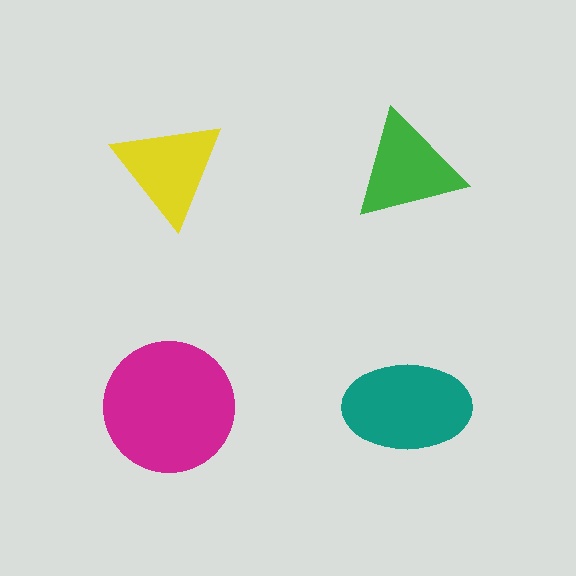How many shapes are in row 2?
2 shapes.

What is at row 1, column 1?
A yellow triangle.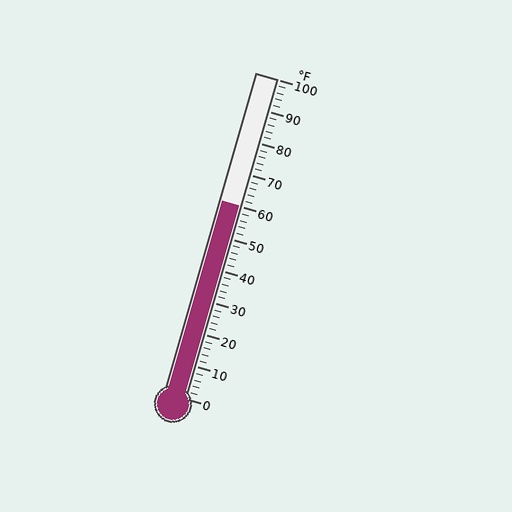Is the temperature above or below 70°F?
The temperature is below 70°F.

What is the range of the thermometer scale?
The thermometer scale ranges from 0°F to 100°F.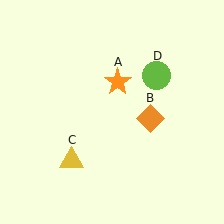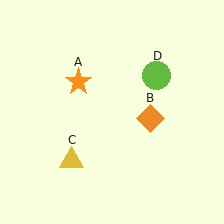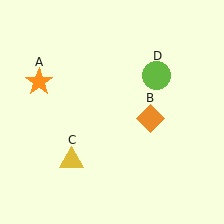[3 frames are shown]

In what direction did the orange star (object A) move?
The orange star (object A) moved left.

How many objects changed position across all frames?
1 object changed position: orange star (object A).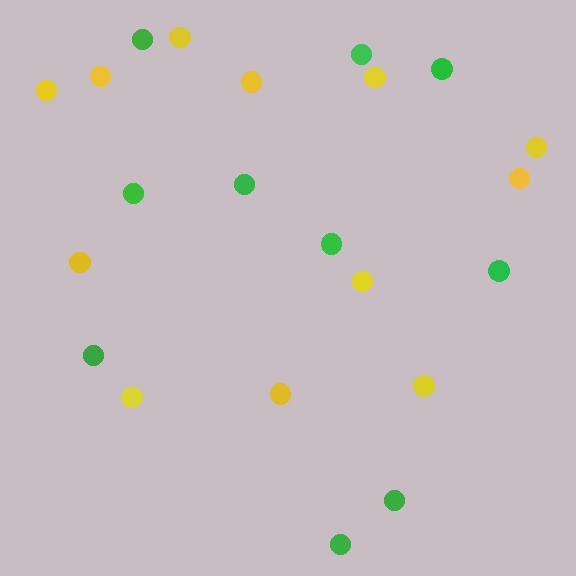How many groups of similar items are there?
There are 2 groups: one group of yellow circles (12) and one group of green circles (10).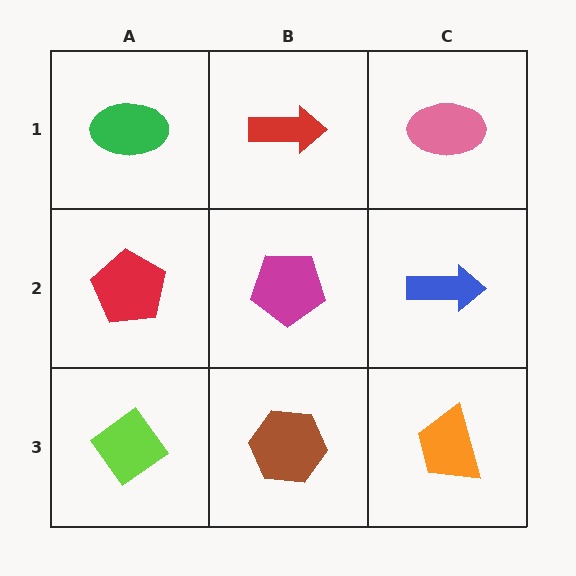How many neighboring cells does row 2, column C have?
3.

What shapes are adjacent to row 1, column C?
A blue arrow (row 2, column C), a red arrow (row 1, column B).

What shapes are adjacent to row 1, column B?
A magenta pentagon (row 2, column B), a green ellipse (row 1, column A), a pink ellipse (row 1, column C).